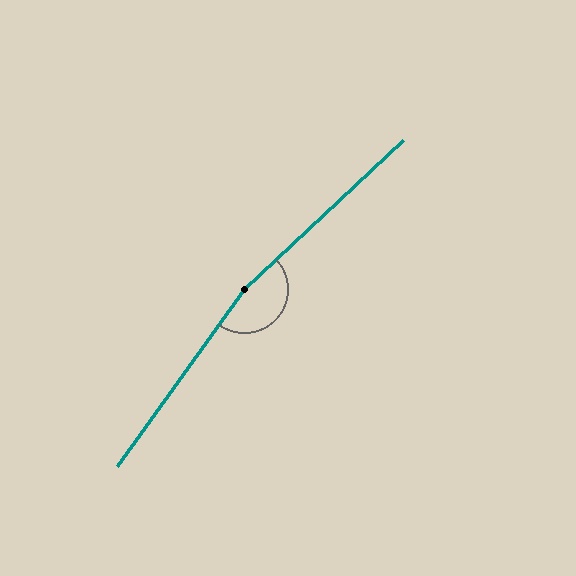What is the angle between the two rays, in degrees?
Approximately 169 degrees.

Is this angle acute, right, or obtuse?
It is obtuse.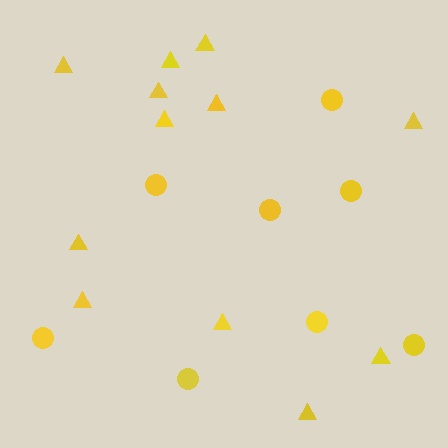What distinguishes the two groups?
There are 2 groups: one group of triangles (12) and one group of circles (8).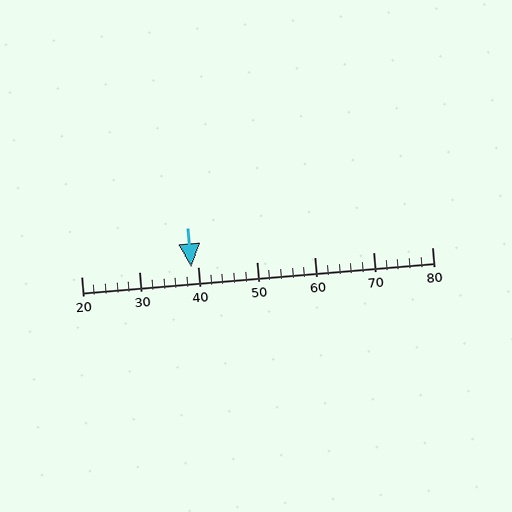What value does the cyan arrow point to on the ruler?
The cyan arrow points to approximately 39.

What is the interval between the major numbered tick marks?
The major tick marks are spaced 10 units apart.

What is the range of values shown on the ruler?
The ruler shows values from 20 to 80.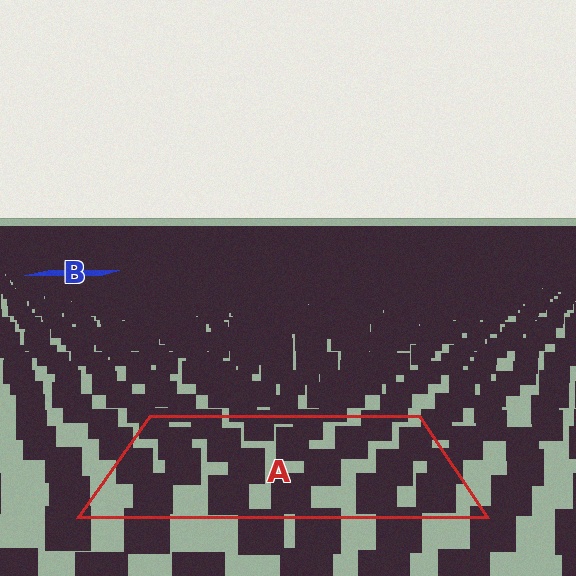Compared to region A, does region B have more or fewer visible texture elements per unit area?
Region B has more texture elements per unit area — they are packed more densely because it is farther away.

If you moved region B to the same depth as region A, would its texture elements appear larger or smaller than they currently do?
They would appear larger. At a closer depth, the same texture elements are projected at a bigger on-screen size.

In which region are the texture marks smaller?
The texture marks are smaller in region B, because it is farther away.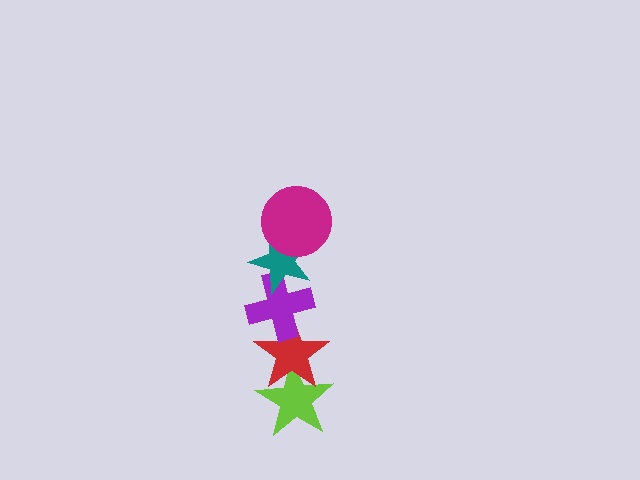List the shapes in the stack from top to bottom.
From top to bottom: the magenta circle, the teal star, the purple cross, the red star, the lime star.